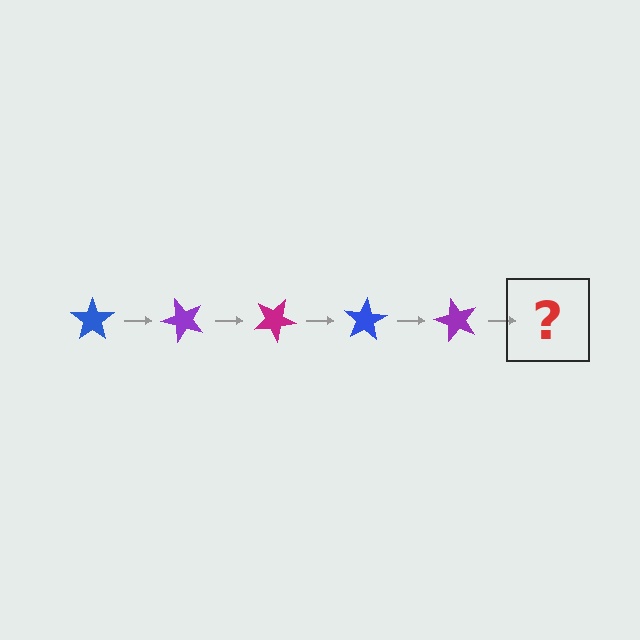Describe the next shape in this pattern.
It should be a magenta star, rotated 250 degrees from the start.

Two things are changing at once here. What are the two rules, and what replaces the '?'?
The two rules are that it rotates 50 degrees each step and the color cycles through blue, purple, and magenta. The '?' should be a magenta star, rotated 250 degrees from the start.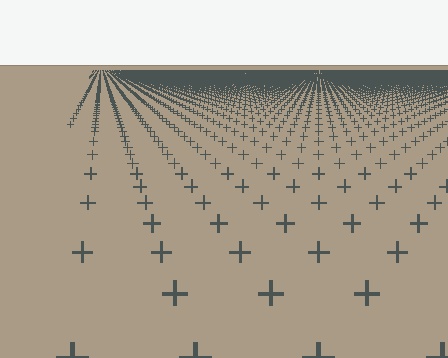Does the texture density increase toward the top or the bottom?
Density increases toward the top.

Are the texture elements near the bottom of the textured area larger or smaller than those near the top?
Larger. Near the bottom, elements are closer to the viewer and appear at a bigger on-screen size.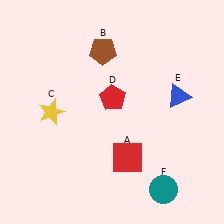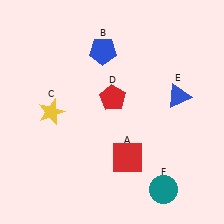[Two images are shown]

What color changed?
The pentagon (B) changed from brown in Image 1 to blue in Image 2.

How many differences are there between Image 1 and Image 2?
There is 1 difference between the two images.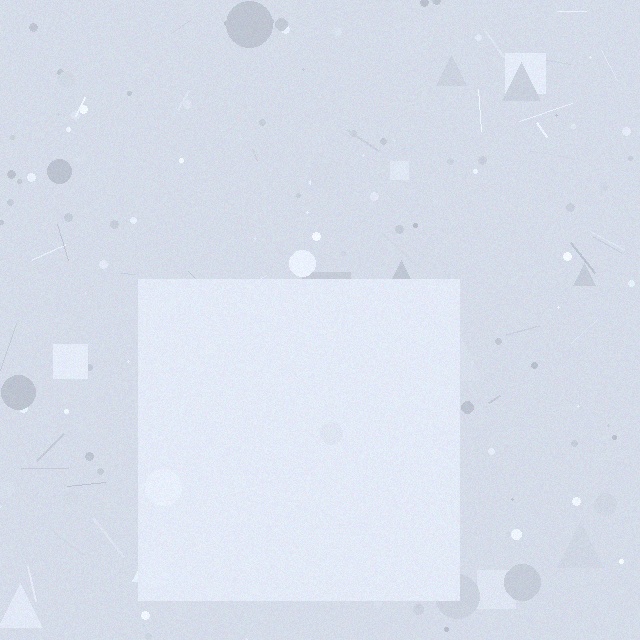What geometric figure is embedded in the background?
A square is embedded in the background.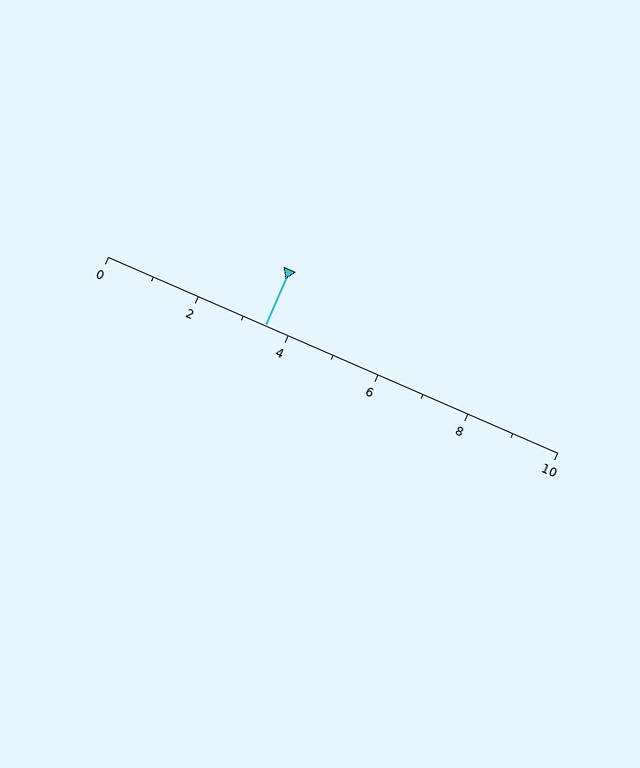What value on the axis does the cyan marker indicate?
The marker indicates approximately 3.5.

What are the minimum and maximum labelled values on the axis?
The axis runs from 0 to 10.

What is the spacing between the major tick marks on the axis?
The major ticks are spaced 2 apart.